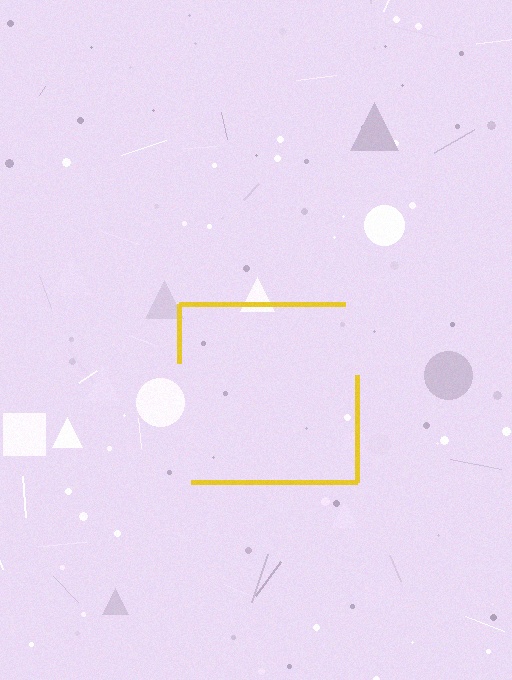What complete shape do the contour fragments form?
The contour fragments form a square.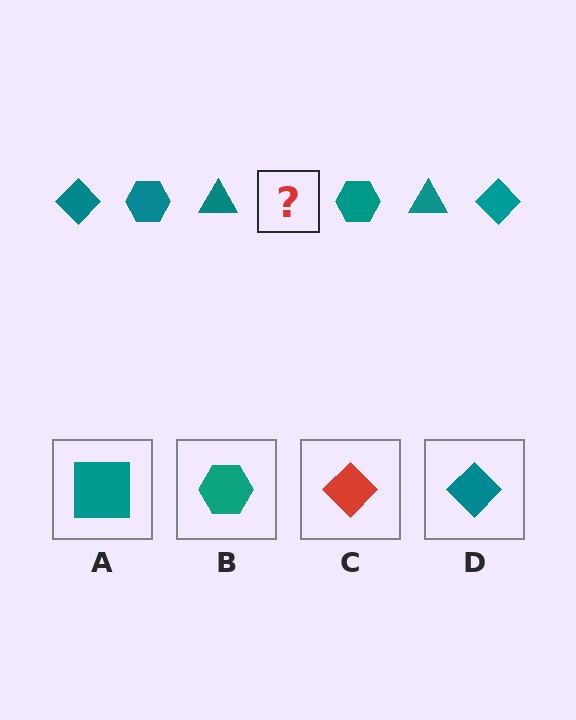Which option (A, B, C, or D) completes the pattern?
D.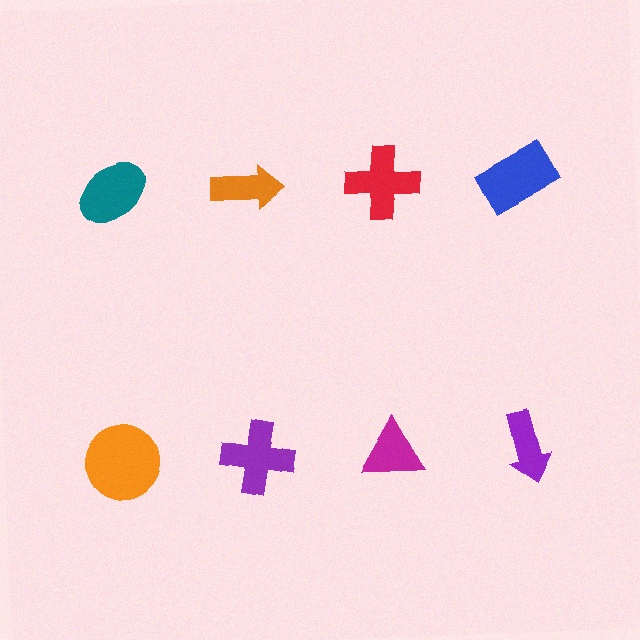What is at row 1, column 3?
A red cross.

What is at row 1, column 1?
A teal ellipse.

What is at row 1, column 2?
An orange arrow.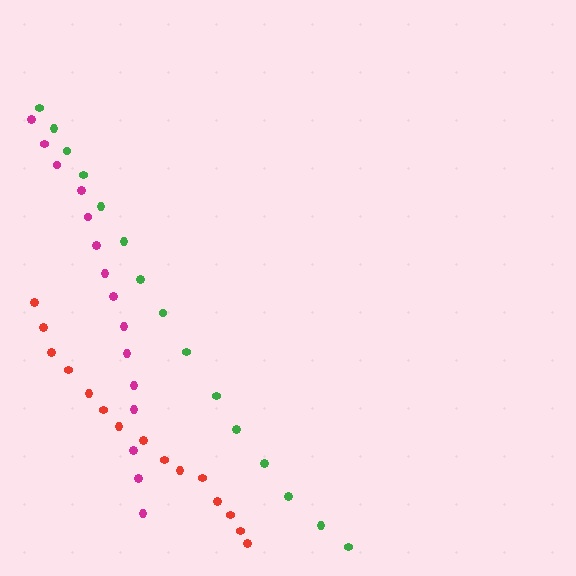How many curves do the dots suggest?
There are 3 distinct paths.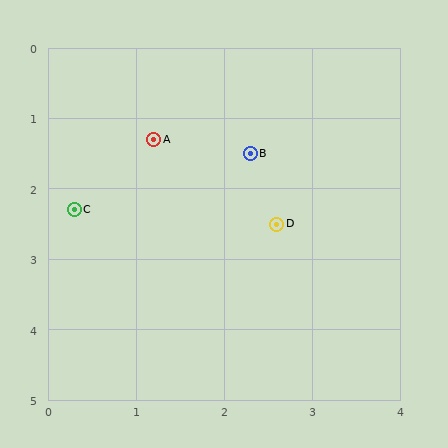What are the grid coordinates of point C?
Point C is at approximately (0.3, 2.3).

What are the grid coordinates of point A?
Point A is at approximately (1.2, 1.3).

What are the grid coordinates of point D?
Point D is at approximately (2.6, 2.5).